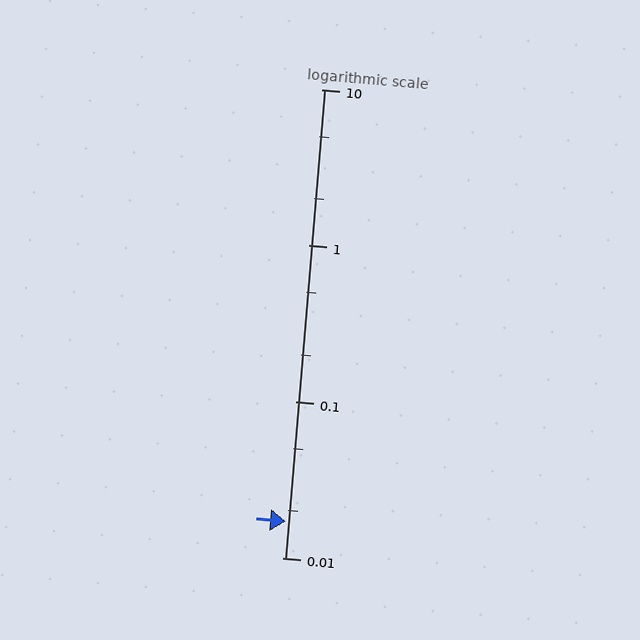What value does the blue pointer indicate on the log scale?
The pointer indicates approximately 0.017.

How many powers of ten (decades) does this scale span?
The scale spans 3 decades, from 0.01 to 10.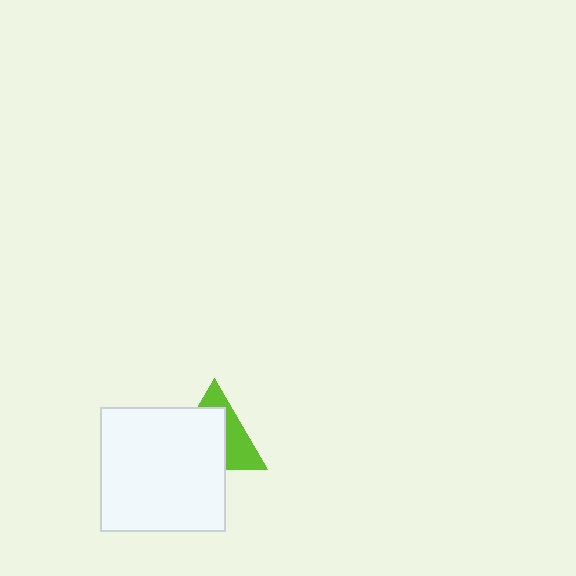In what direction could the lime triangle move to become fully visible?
The lime triangle could move toward the upper-right. That would shift it out from behind the white square entirely.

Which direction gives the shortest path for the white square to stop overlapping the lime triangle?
Moving toward the lower-left gives the shortest separation.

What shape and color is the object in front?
The object in front is a white square.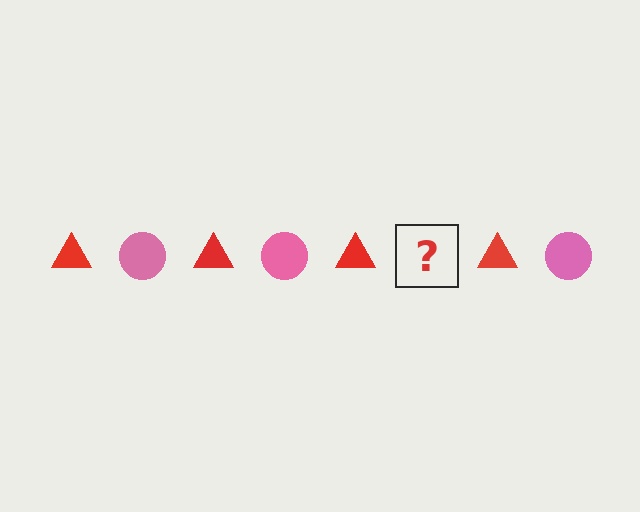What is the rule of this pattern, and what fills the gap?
The rule is that the pattern alternates between red triangle and pink circle. The gap should be filled with a pink circle.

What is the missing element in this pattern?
The missing element is a pink circle.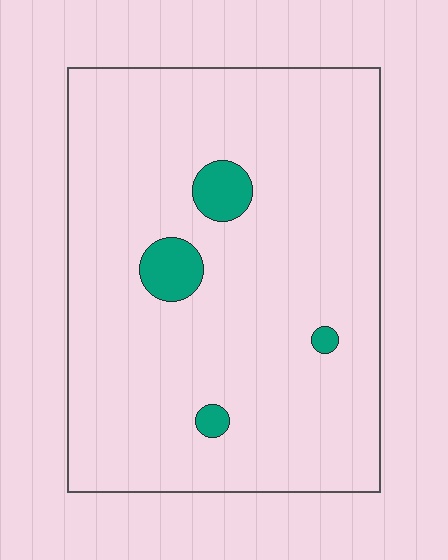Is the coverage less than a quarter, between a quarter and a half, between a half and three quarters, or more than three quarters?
Less than a quarter.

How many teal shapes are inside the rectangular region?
4.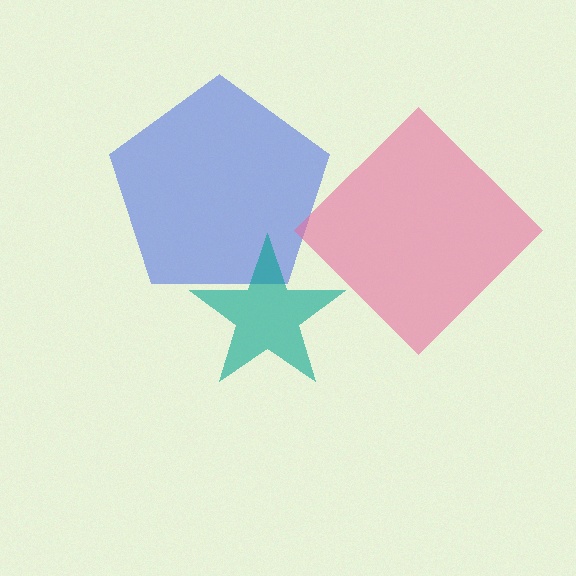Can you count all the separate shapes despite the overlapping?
Yes, there are 3 separate shapes.